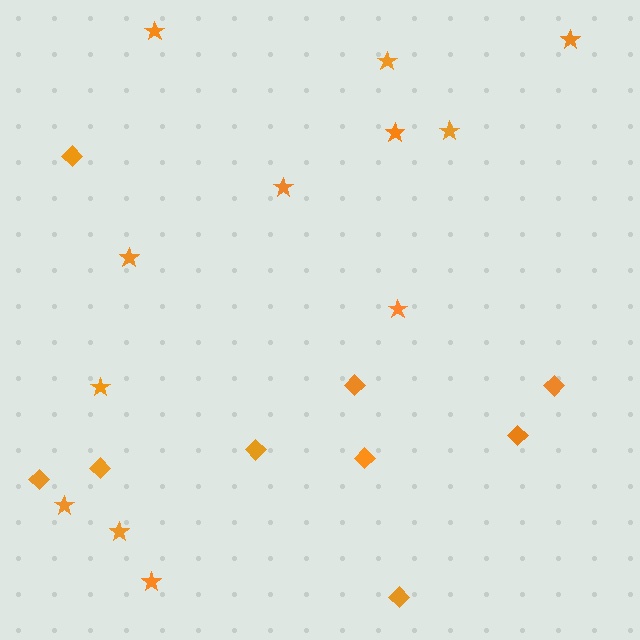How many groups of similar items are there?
There are 2 groups: one group of diamonds (9) and one group of stars (12).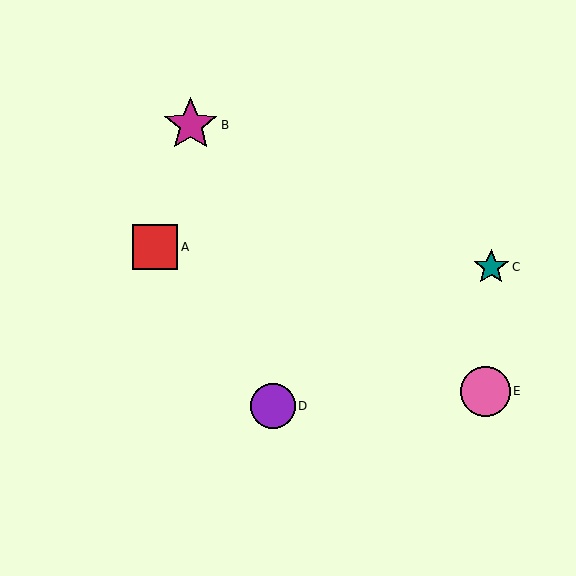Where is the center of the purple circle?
The center of the purple circle is at (273, 406).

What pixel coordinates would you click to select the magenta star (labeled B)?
Click at (191, 125) to select the magenta star B.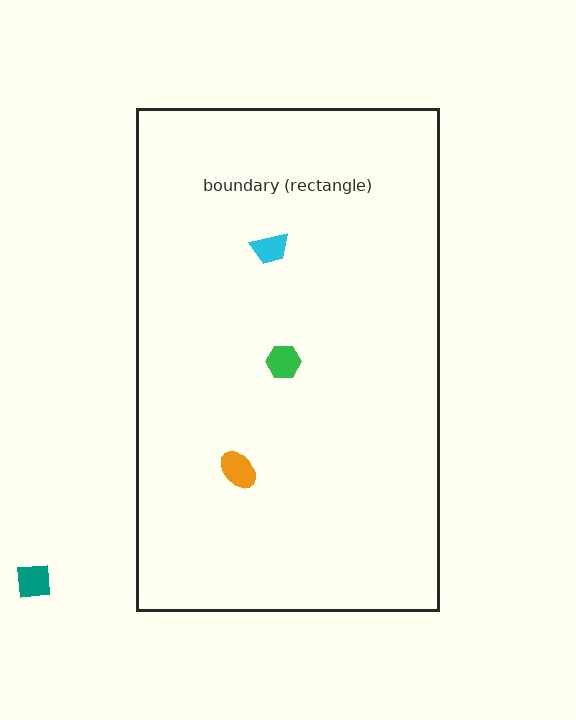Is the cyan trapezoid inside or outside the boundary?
Inside.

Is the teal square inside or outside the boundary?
Outside.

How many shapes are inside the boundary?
3 inside, 1 outside.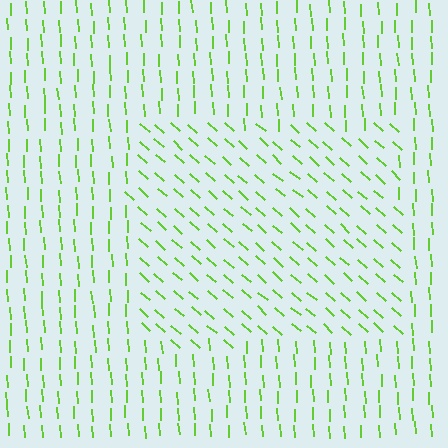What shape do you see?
I see a rectangle.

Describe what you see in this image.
The image is filled with small lime line segments. A rectangle region in the image has lines oriented differently from the surrounding lines, creating a visible texture boundary.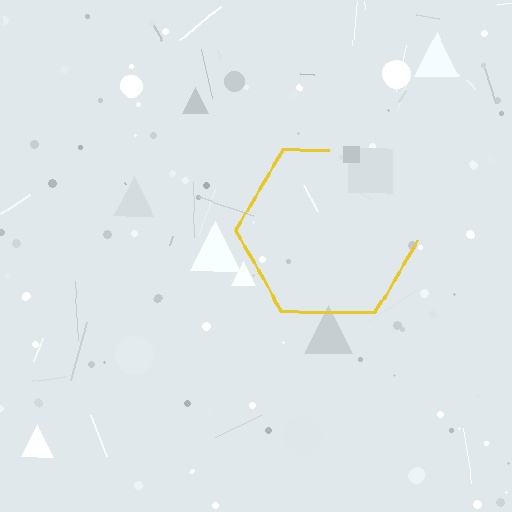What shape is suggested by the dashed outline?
The dashed outline suggests a hexagon.